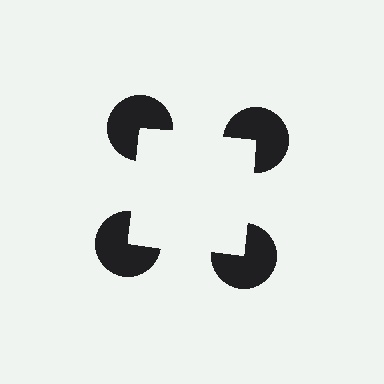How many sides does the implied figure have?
4 sides.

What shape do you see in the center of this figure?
An illusory square — its edges are inferred from the aligned wedge cuts in the pac-man discs, not physically drawn.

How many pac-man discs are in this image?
There are 4 — one at each vertex of the illusory square.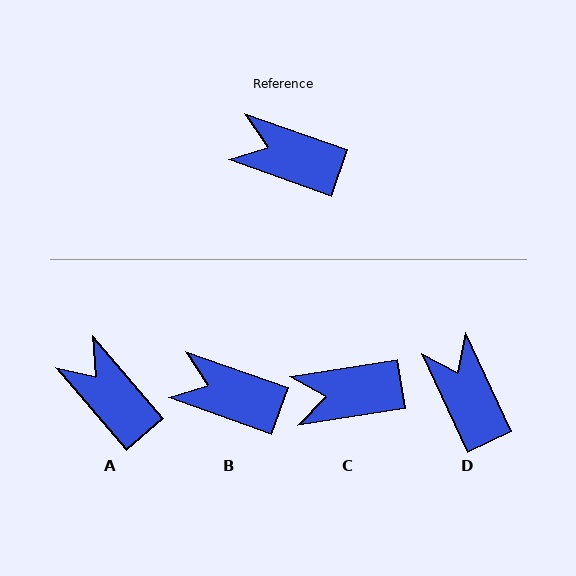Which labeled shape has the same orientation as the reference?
B.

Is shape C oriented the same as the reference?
No, it is off by about 28 degrees.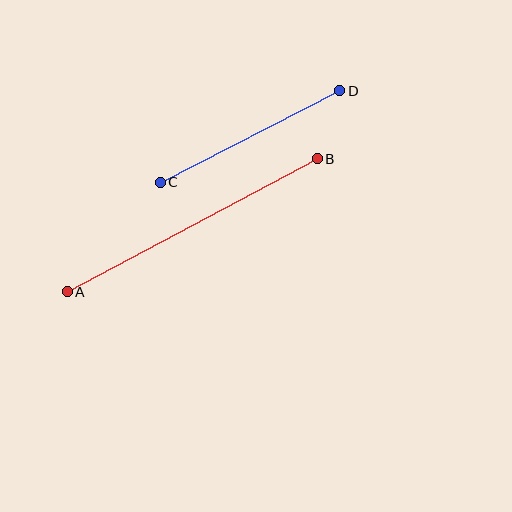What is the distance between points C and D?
The distance is approximately 201 pixels.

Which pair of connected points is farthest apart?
Points A and B are farthest apart.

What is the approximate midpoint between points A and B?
The midpoint is at approximately (192, 225) pixels.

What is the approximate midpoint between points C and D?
The midpoint is at approximately (250, 137) pixels.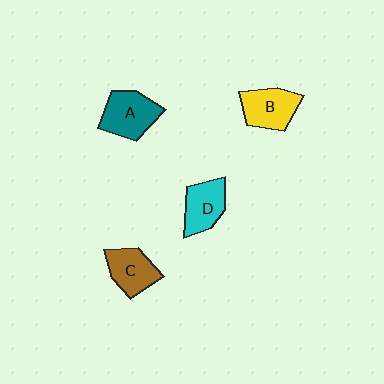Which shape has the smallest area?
Shape D (cyan).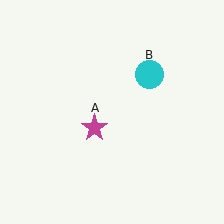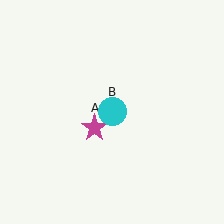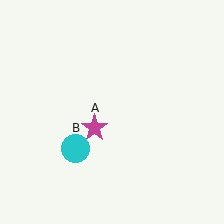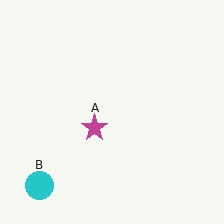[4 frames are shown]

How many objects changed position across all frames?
1 object changed position: cyan circle (object B).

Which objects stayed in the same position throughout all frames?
Magenta star (object A) remained stationary.